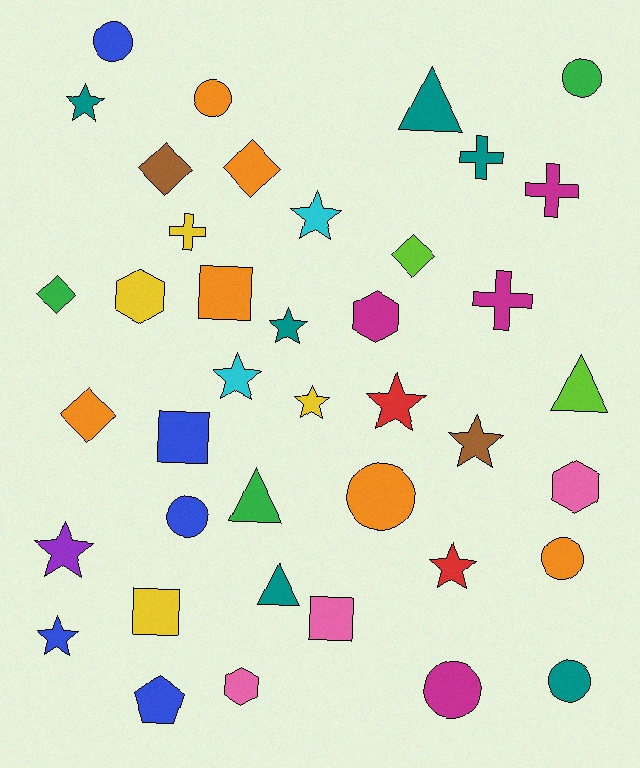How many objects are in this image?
There are 40 objects.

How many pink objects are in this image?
There are 3 pink objects.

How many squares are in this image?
There are 4 squares.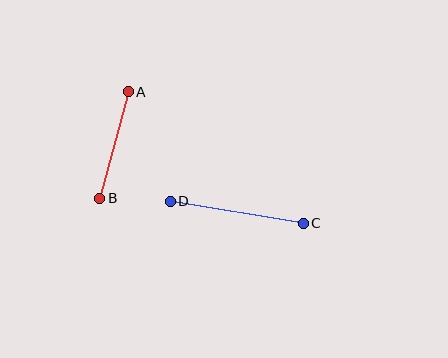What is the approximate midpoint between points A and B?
The midpoint is at approximately (114, 145) pixels.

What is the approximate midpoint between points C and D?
The midpoint is at approximately (237, 212) pixels.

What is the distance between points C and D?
The distance is approximately 135 pixels.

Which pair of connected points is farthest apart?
Points C and D are farthest apart.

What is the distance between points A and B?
The distance is approximately 110 pixels.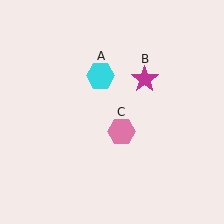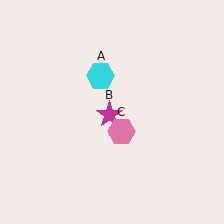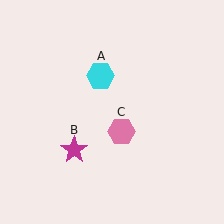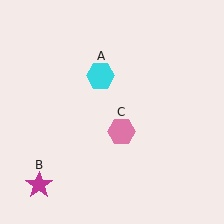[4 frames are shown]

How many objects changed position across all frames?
1 object changed position: magenta star (object B).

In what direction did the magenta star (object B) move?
The magenta star (object B) moved down and to the left.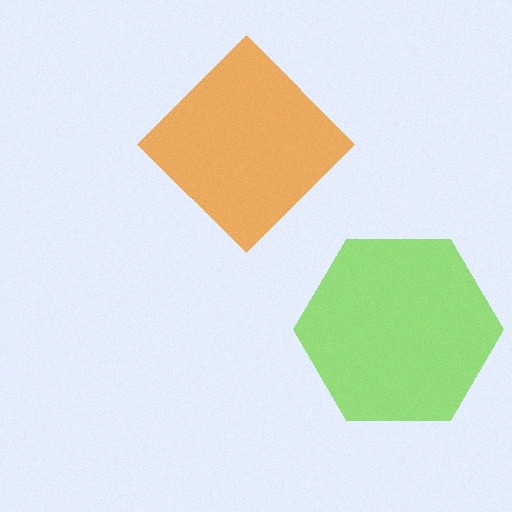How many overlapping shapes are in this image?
There are 2 overlapping shapes in the image.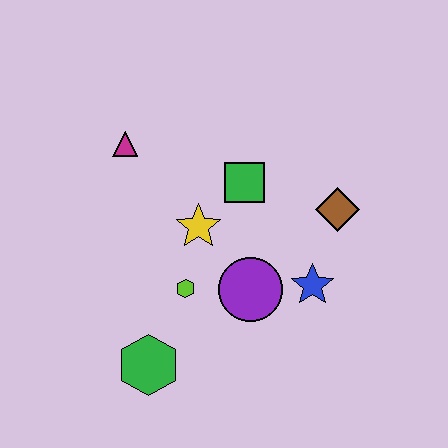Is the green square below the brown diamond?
No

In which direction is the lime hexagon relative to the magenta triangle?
The lime hexagon is below the magenta triangle.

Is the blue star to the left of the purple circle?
No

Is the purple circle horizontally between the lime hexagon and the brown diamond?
Yes